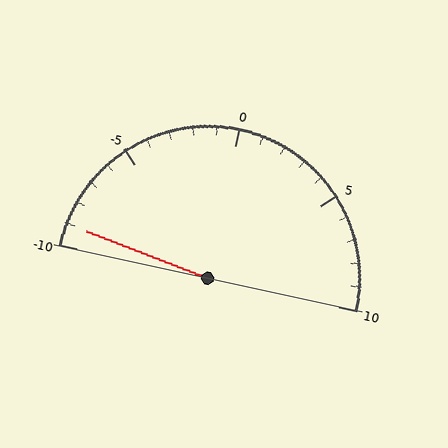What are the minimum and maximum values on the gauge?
The gauge ranges from -10 to 10.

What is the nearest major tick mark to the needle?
The nearest major tick mark is -10.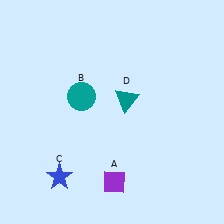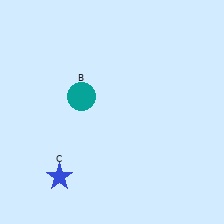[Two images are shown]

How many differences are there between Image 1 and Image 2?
There are 2 differences between the two images.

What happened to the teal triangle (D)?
The teal triangle (D) was removed in Image 2. It was in the top-right area of Image 1.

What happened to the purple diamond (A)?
The purple diamond (A) was removed in Image 2. It was in the bottom-right area of Image 1.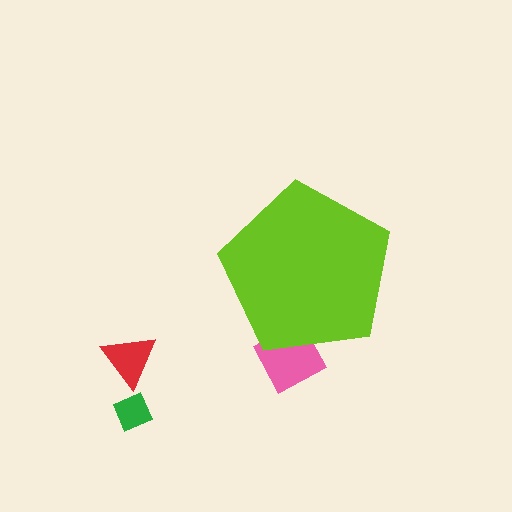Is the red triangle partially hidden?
No, the red triangle is fully visible.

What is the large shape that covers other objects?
A lime pentagon.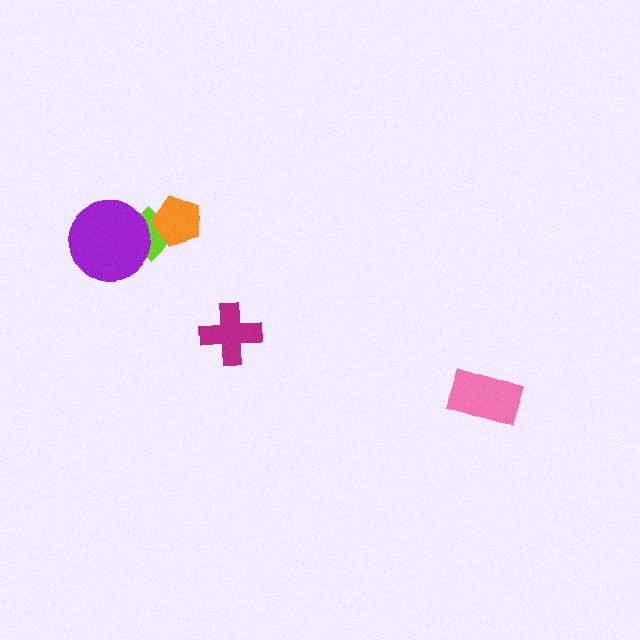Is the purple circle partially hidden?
No, no other shape covers it.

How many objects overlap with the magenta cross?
0 objects overlap with the magenta cross.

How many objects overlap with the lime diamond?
2 objects overlap with the lime diamond.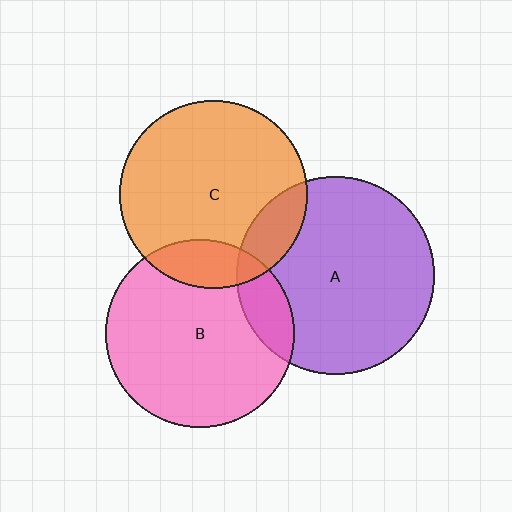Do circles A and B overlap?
Yes.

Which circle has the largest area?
Circle A (purple).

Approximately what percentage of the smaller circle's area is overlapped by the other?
Approximately 15%.